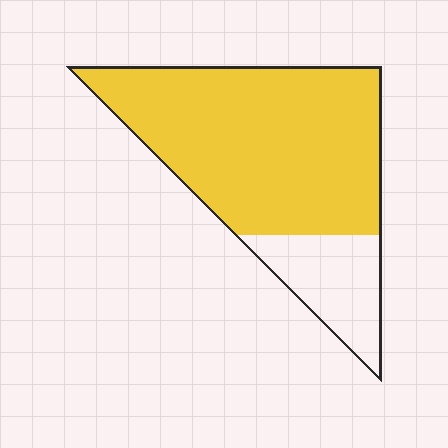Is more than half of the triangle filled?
Yes.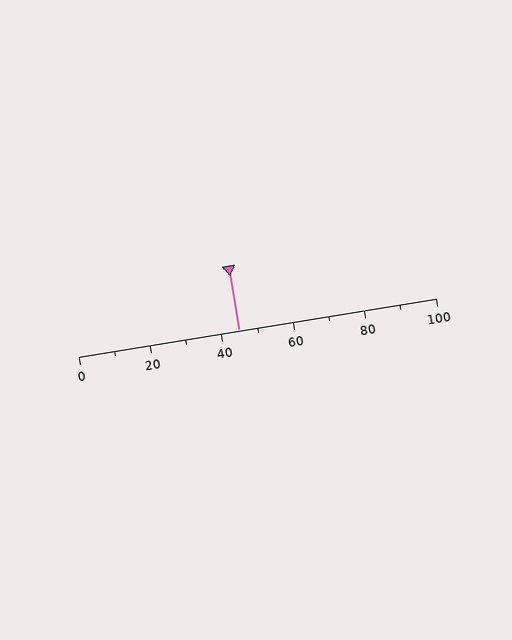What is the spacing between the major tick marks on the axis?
The major ticks are spaced 20 apart.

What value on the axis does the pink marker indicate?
The marker indicates approximately 45.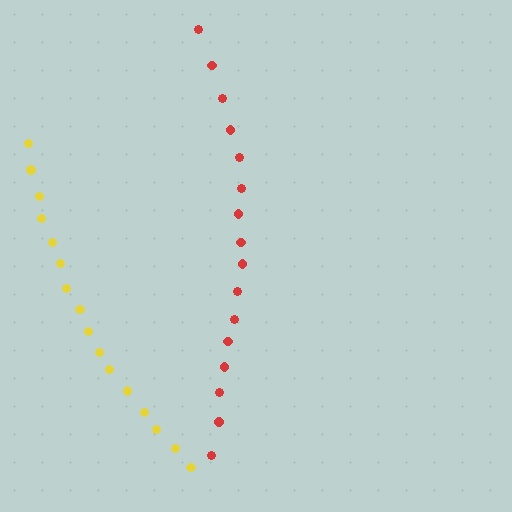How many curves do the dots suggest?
There are 2 distinct paths.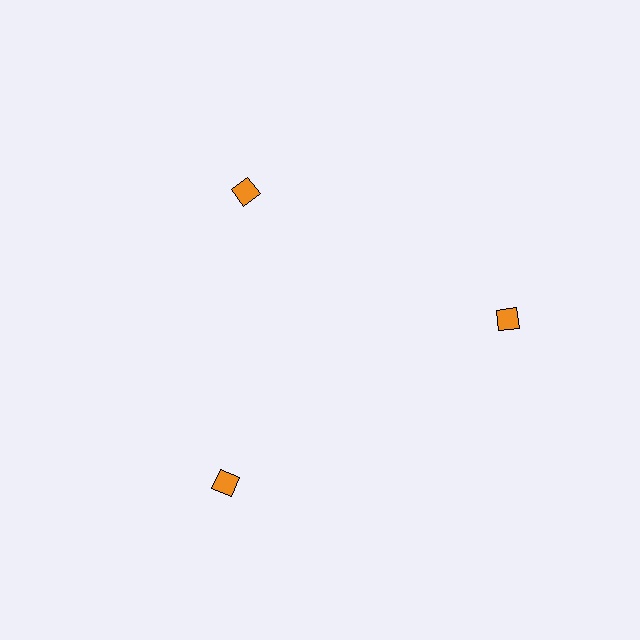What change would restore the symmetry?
The symmetry would be restored by moving it outward, back onto the ring so that all 3 squares sit at equal angles and equal distance from the center.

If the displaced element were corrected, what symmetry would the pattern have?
It would have 3-fold rotational symmetry — the pattern would map onto itself every 120 degrees.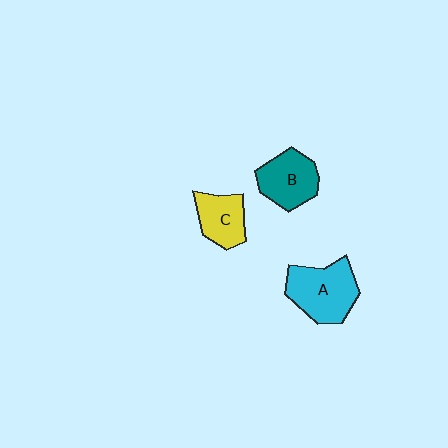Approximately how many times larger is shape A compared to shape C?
Approximately 1.5 times.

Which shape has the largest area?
Shape A (cyan).